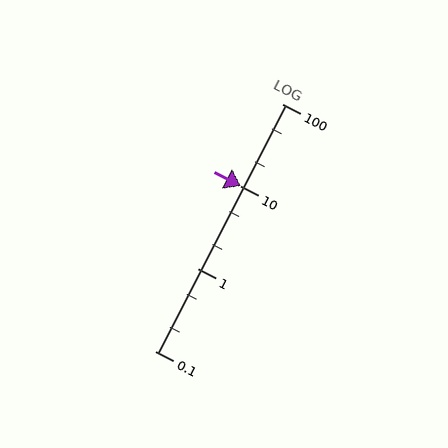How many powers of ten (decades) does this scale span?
The scale spans 3 decades, from 0.1 to 100.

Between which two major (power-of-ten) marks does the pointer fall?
The pointer is between 10 and 100.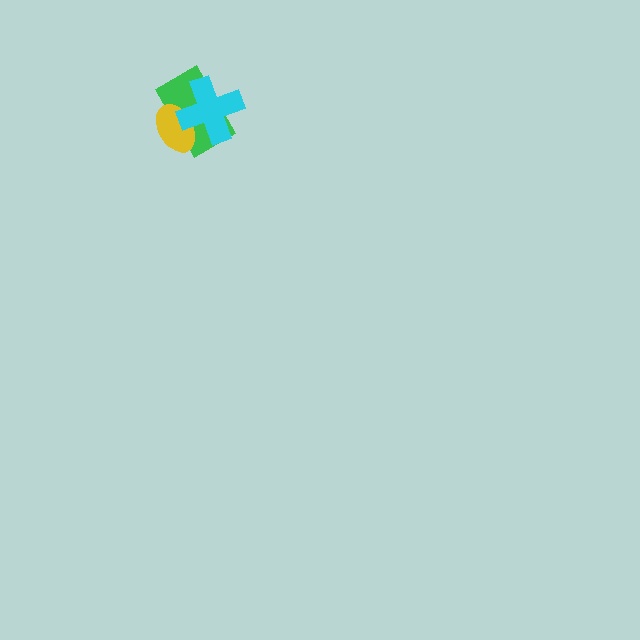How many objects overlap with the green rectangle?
2 objects overlap with the green rectangle.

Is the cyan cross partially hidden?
No, no other shape covers it.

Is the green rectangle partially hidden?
Yes, it is partially covered by another shape.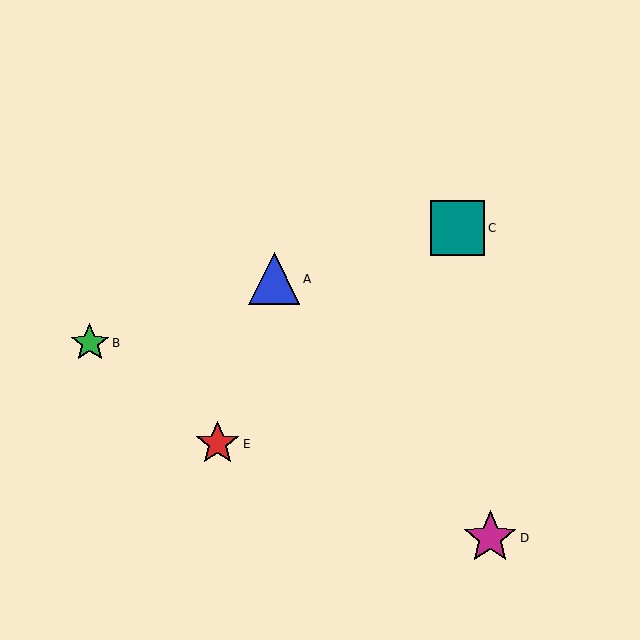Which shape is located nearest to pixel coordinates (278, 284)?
The blue triangle (labeled A) at (274, 279) is nearest to that location.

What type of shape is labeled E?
Shape E is a red star.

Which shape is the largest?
The teal square (labeled C) is the largest.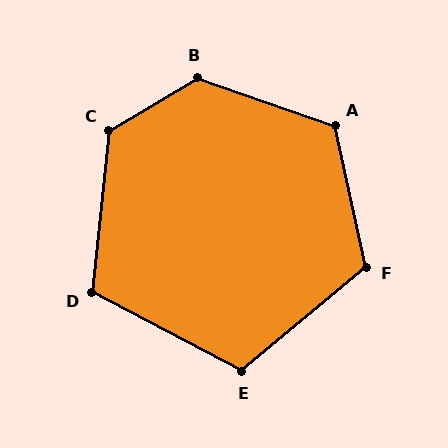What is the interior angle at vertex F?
Approximately 118 degrees (obtuse).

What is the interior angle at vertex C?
Approximately 126 degrees (obtuse).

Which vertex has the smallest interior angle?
E, at approximately 112 degrees.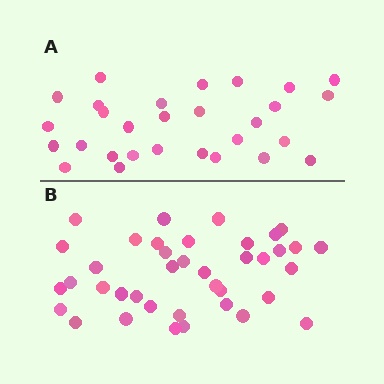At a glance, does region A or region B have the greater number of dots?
Region B (the bottom region) has more dots.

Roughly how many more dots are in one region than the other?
Region B has roughly 10 or so more dots than region A.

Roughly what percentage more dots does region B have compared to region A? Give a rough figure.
About 35% more.